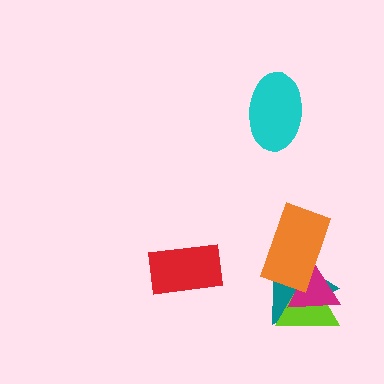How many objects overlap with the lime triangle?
3 objects overlap with the lime triangle.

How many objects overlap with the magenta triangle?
3 objects overlap with the magenta triangle.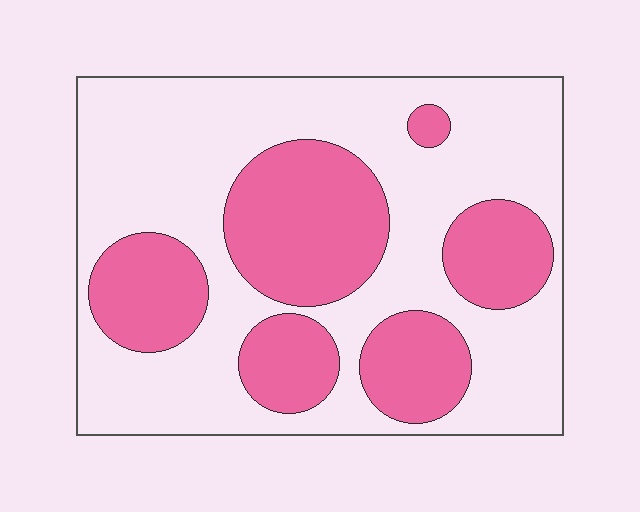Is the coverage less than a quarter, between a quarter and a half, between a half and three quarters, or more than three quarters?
Between a quarter and a half.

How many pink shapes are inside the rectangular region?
6.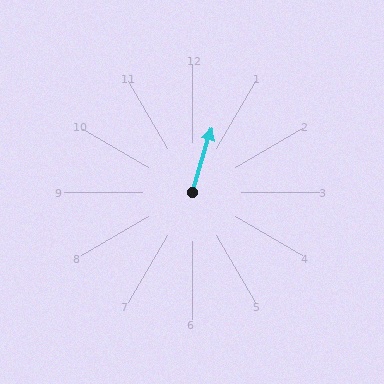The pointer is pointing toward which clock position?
Roughly 1 o'clock.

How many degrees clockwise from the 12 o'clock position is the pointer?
Approximately 17 degrees.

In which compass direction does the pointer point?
North.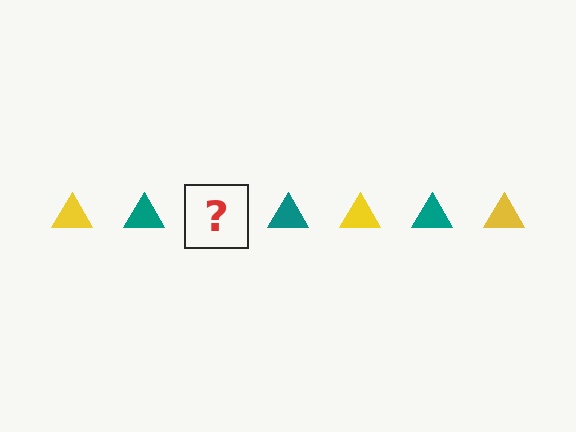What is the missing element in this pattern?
The missing element is a yellow triangle.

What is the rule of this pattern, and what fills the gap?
The rule is that the pattern cycles through yellow, teal triangles. The gap should be filled with a yellow triangle.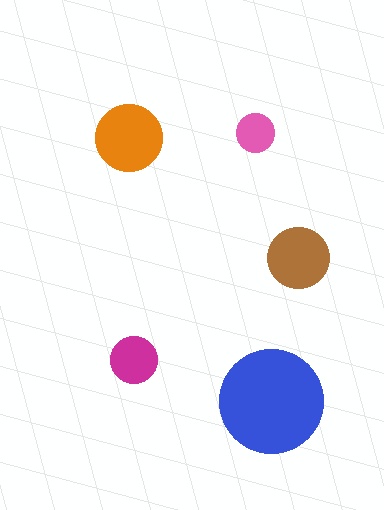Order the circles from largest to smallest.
the blue one, the orange one, the brown one, the magenta one, the pink one.